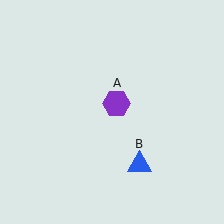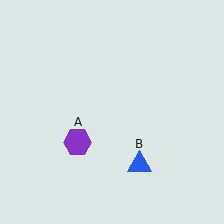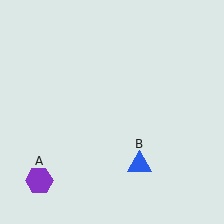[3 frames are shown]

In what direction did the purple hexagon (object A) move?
The purple hexagon (object A) moved down and to the left.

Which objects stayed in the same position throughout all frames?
Blue triangle (object B) remained stationary.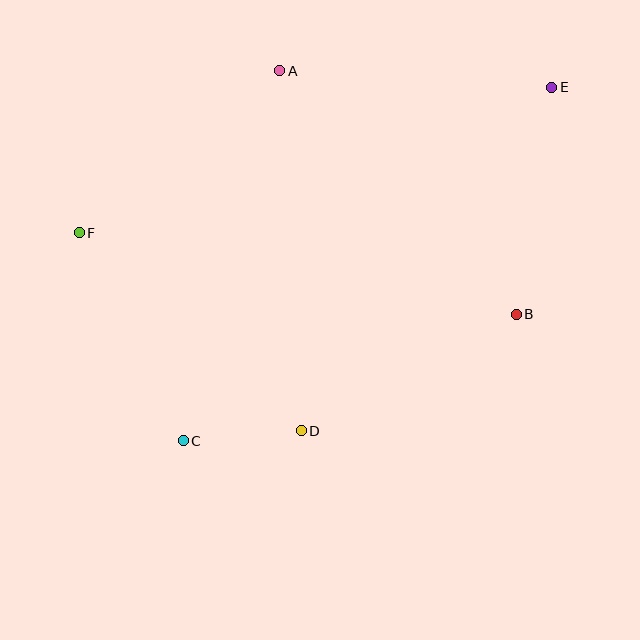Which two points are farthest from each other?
Points C and E are farthest from each other.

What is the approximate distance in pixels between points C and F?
The distance between C and F is approximately 232 pixels.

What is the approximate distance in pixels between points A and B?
The distance between A and B is approximately 339 pixels.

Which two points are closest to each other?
Points C and D are closest to each other.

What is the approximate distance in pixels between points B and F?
The distance between B and F is approximately 445 pixels.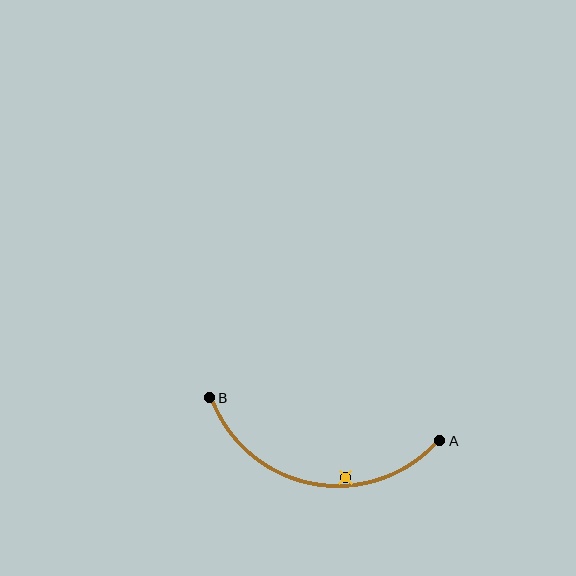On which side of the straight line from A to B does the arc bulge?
The arc bulges below the straight line connecting A and B.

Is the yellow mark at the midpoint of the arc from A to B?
No — the yellow mark does not lie on the arc at all. It sits slightly inside the curve.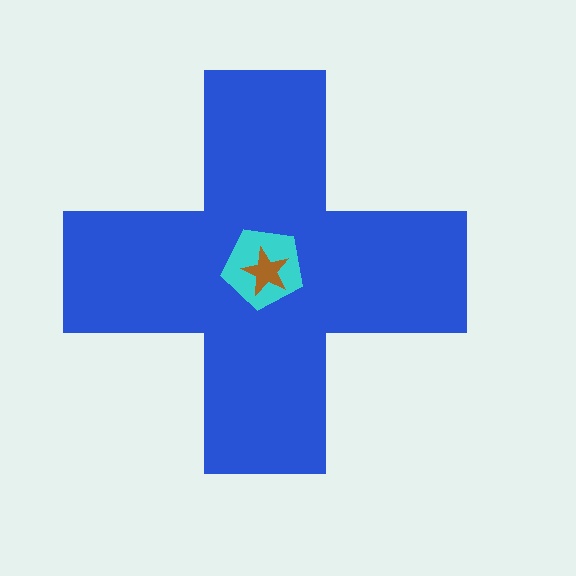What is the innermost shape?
The brown star.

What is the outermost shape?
The blue cross.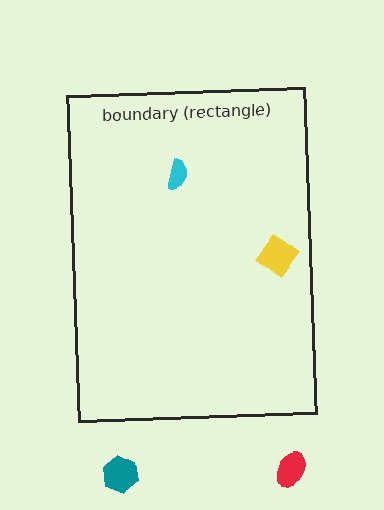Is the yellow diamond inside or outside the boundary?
Inside.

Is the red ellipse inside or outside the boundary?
Outside.